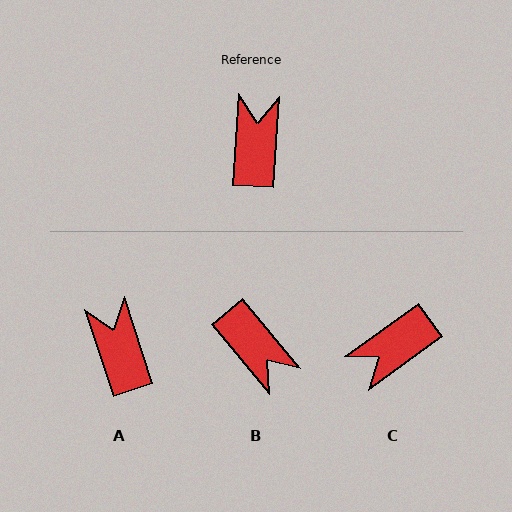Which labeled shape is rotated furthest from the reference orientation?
B, about 137 degrees away.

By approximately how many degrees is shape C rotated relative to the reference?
Approximately 129 degrees counter-clockwise.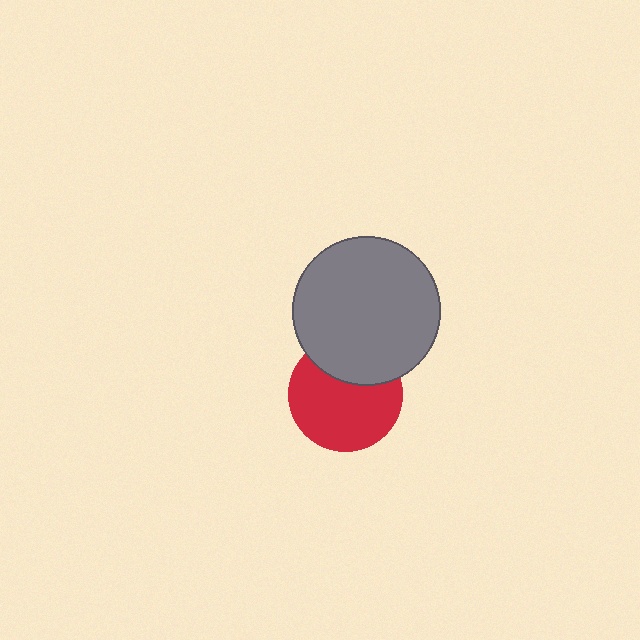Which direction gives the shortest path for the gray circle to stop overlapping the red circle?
Moving up gives the shortest separation.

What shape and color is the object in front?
The object in front is a gray circle.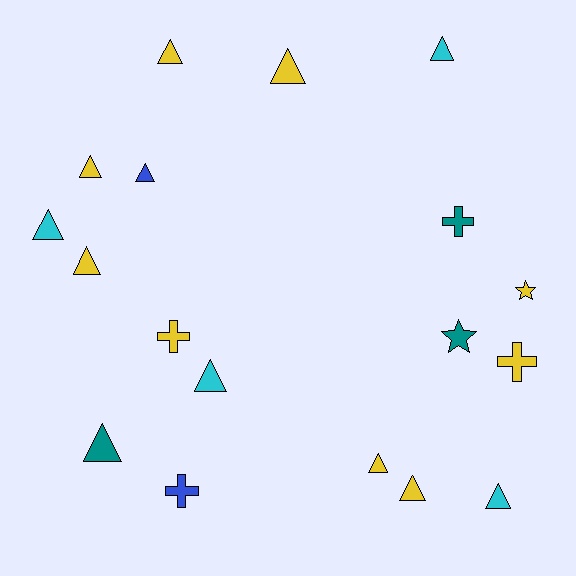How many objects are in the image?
There are 18 objects.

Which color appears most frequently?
Yellow, with 9 objects.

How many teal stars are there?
There is 1 teal star.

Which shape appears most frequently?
Triangle, with 12 objects.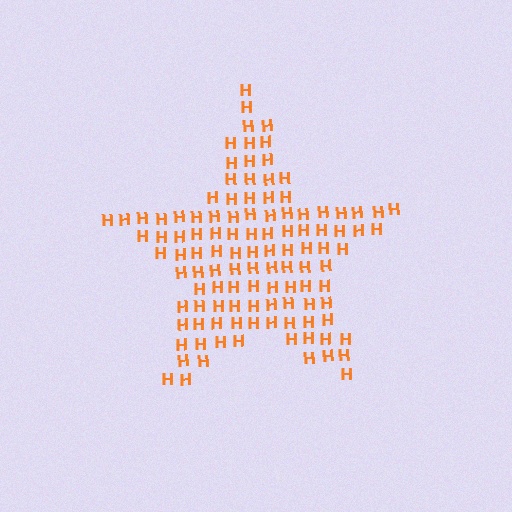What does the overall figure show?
The overall figure shows a star.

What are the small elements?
The small elements are letter H's.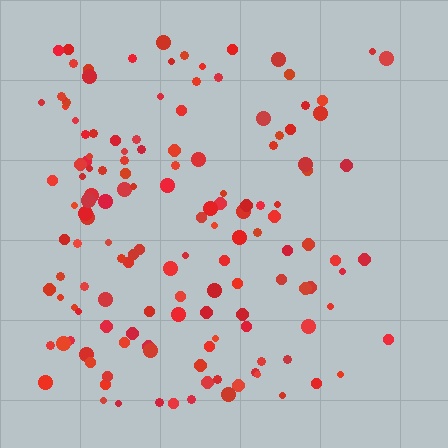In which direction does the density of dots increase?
From right to left, with the left side densest.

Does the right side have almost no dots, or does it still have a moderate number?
Still a moderate number, just noticeably fewer than the left.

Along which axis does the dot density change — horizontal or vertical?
Horizontal.